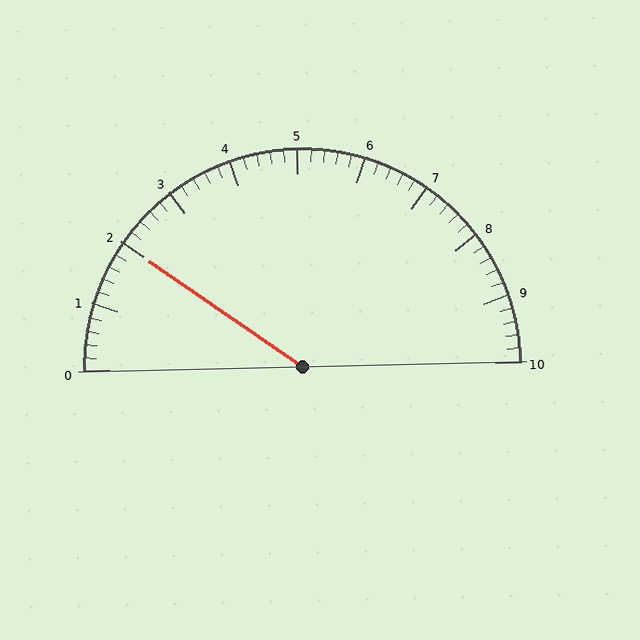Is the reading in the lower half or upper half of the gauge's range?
The reading is in the lower half of the range (0 to 10).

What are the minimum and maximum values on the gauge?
The gauge ranges from 0 to 10.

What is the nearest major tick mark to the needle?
The nearest major tick mark is 2.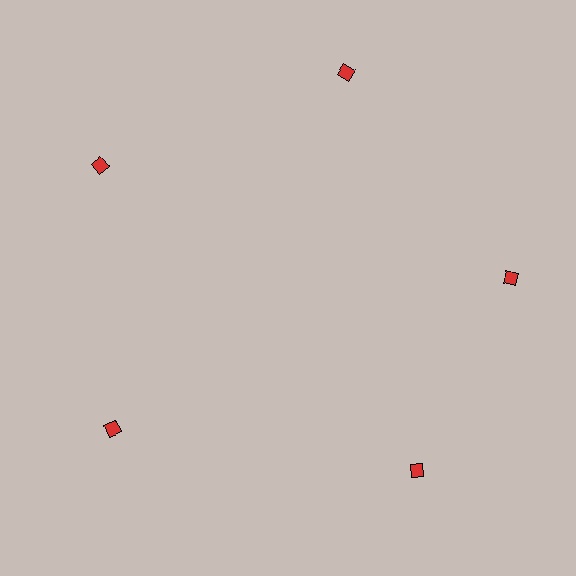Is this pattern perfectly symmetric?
No. The 5 red diamonds are arranged in a ring, but one element near the 5 o'clock position is rotated out of alignment along the ring, breaking the 5-fold rotational symmetry.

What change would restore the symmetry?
The symmetry would be restored by rotating it back into even spacing with its neighbors so that all 5 diamonds sit at equal angles and equal distance from the center.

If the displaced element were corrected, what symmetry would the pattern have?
It would have 5-fold rotational symmetry — the pattern would map onto itself every 72 degrees.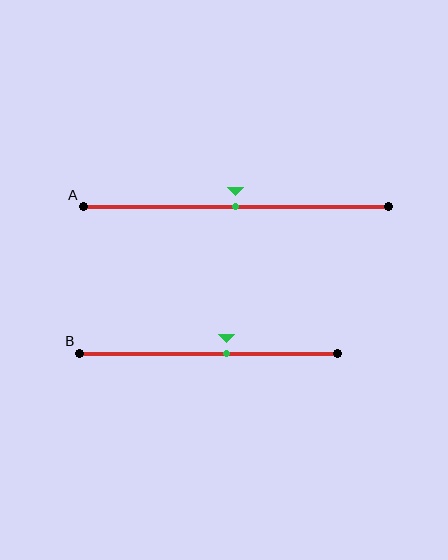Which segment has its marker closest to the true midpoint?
Segment A has its marker closest to the true midpoint.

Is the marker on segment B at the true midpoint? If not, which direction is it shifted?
No, the marker on segment B is shifted to the right by about 7% of the segment length.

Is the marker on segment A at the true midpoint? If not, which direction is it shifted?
Yes, the marker on segment A is at the true midpoint.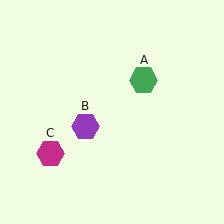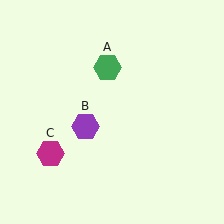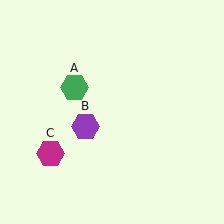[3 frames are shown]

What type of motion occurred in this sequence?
The green hexagon (object A) rotated counterclockwise around the center of the scene.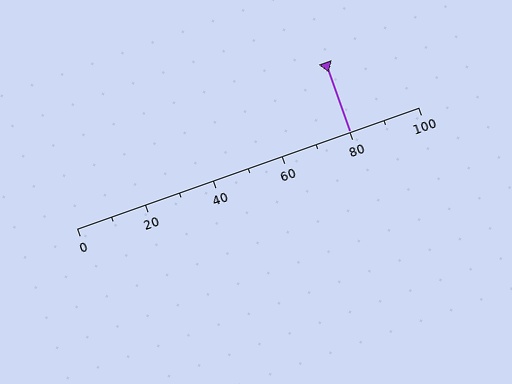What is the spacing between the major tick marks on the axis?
The major ticks are spaced 20 apart.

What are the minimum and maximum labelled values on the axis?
The axis runs from 0 to 100.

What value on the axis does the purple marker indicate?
The marker indicates approximately 80.